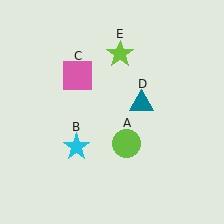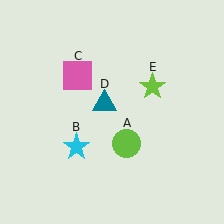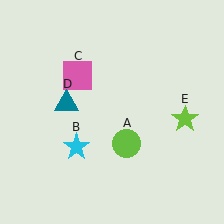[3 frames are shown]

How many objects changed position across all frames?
2 objects changed position: teal triangle (object D), lime star (object E).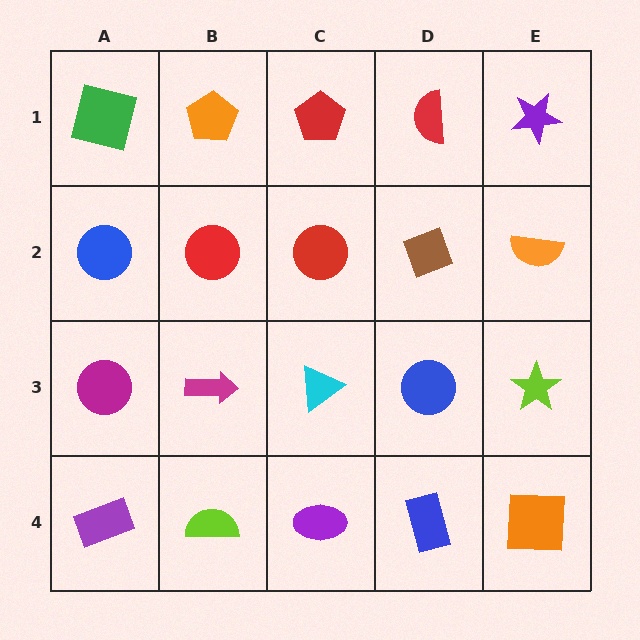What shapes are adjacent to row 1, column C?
A red circle (row 2, column C), an orange pentagon (row 1, column B), a red semicircle (row 1, column D).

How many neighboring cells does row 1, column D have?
3.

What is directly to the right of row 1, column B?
A red pentagon.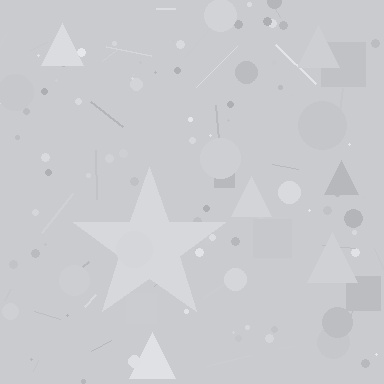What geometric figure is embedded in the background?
A star is embedded in the background.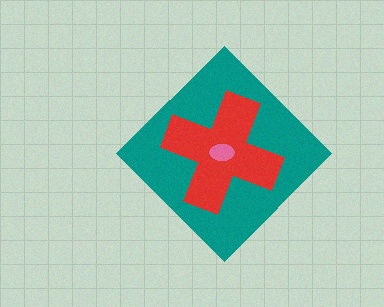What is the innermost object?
The pink ellipse.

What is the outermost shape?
The teal diamond.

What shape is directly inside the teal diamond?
The red cross.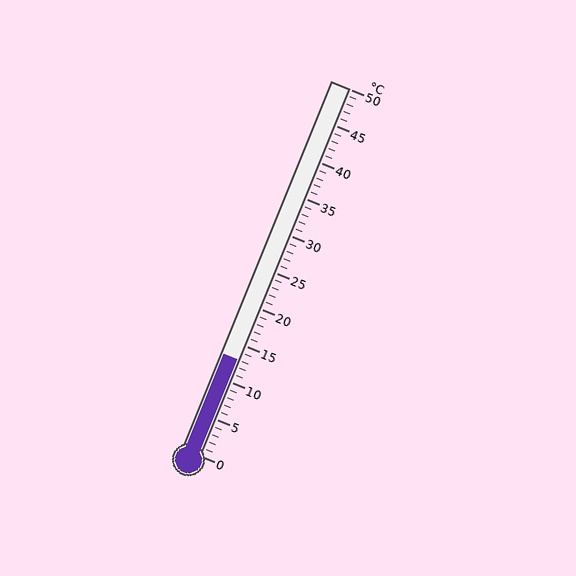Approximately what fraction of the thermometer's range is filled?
The thermometer is filled to approximately 25% of its range.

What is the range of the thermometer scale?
The thermometer scale ranges from 0°C to 50°C.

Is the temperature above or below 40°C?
The temperature is below 40°C.